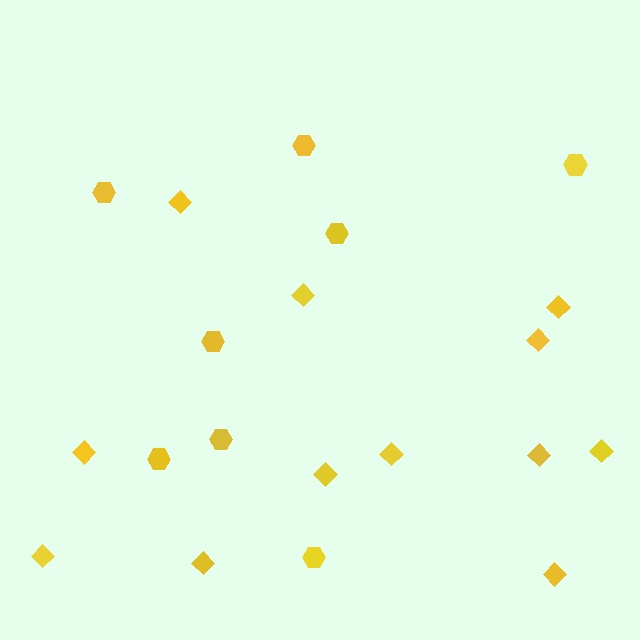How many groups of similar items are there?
There are 2 groups: one group of hexagons (8) and one group of diamonds (12).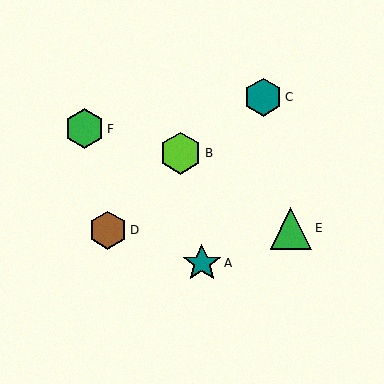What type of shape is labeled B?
Shape B is a lime hexagon.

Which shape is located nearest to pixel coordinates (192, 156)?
The lime hexagon (labeled B) at (180, 153) is nearest to that location.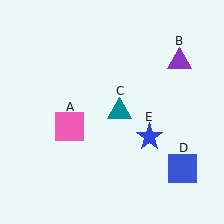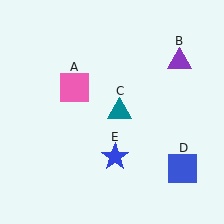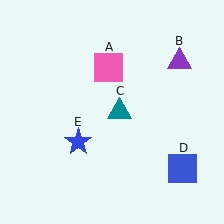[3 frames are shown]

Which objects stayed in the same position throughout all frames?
Purple triangle (object B) and teal triangle (object C) and blue square (object D) remained stationary.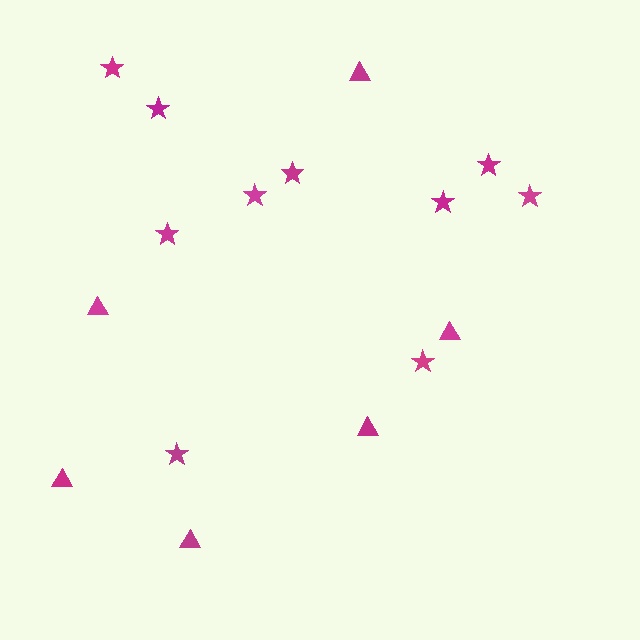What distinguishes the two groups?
There are 2 groups: one group of triangles (6) and one group of stars (10).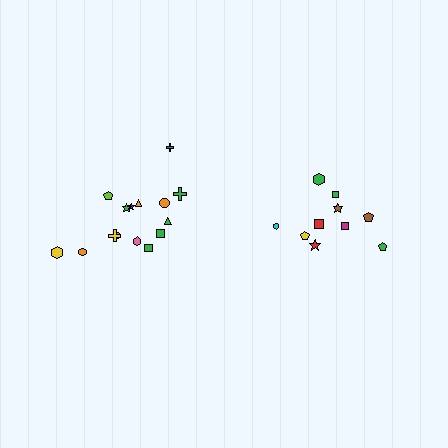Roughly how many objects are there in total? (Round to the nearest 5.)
Roughly 25 objects in total.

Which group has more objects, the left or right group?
The left group.